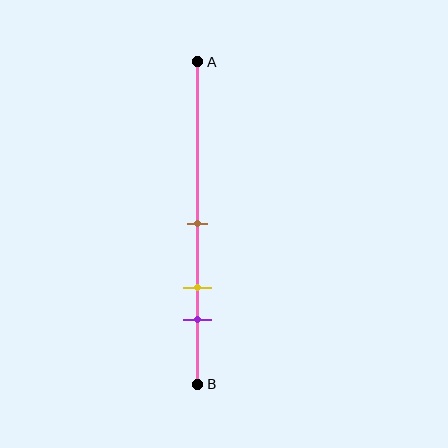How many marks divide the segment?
There are 3 marks dividing the segment.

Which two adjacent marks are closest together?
The yellow and purple marks are the closest adjacent pair.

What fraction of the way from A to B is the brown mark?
The brown mark is approximately 50% (0.5) of the way from A to B.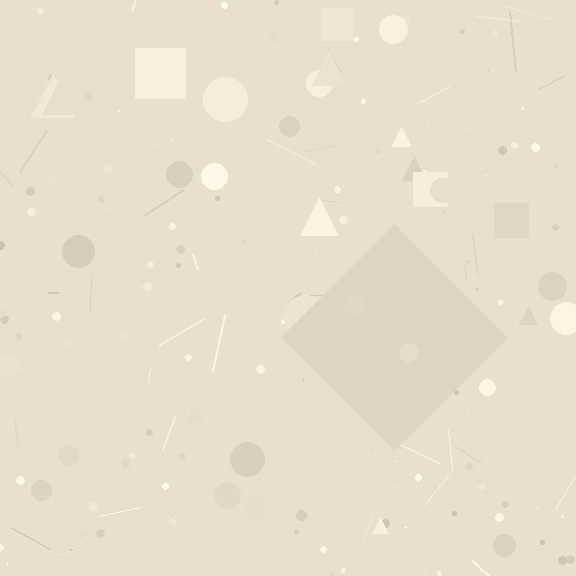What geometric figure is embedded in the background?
A diamond is embedded in the background.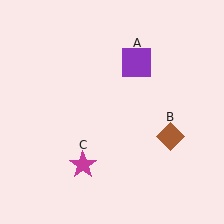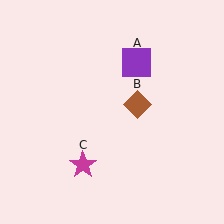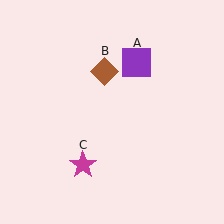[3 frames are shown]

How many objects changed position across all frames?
1 object changed position: brown diamond (object B).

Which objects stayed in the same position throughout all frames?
Purple square (object A) and magenta star (object C) remained stationary.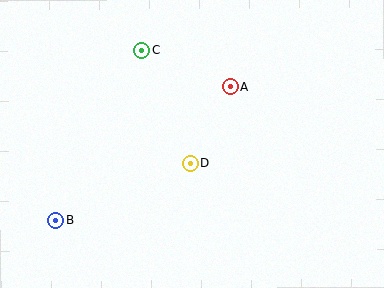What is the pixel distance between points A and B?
The distance between A and B is 219 pixels.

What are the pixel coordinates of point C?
Point C is at (142, 51).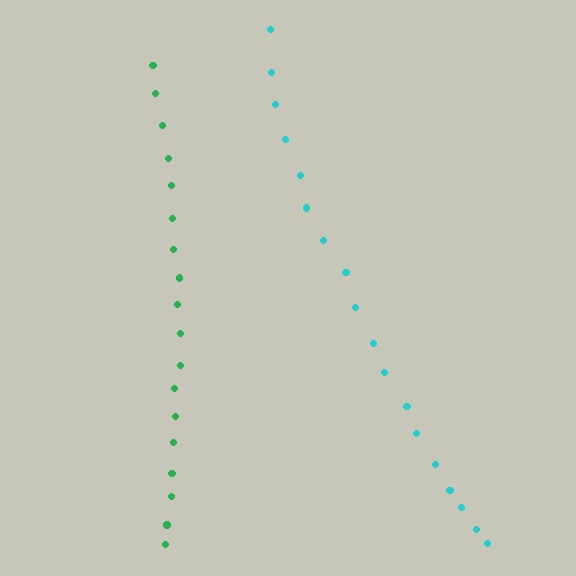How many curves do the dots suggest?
There are 2 distinct paths.